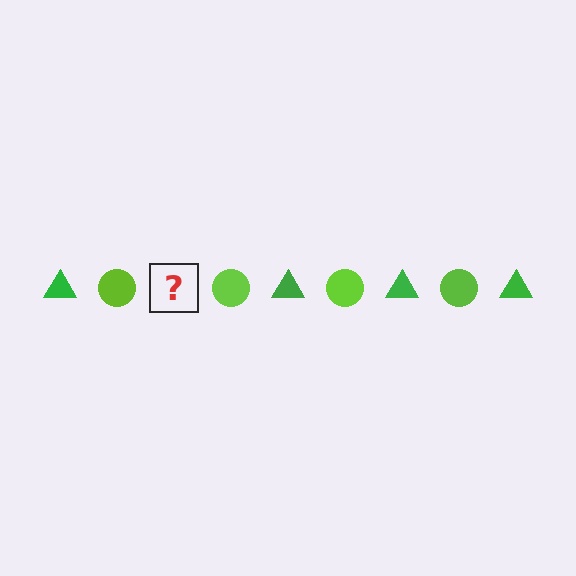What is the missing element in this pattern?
The missing element is a green triangle.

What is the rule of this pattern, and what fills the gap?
The rule is that the pattern alternates between green triangle and lime circle. The gap should be filled with a green triangle.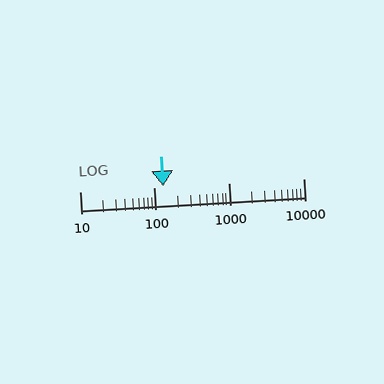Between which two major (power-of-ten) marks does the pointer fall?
The pointer is between 100 and 1000.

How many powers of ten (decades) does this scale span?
The scale spans 3 decades, from 10 to 10000.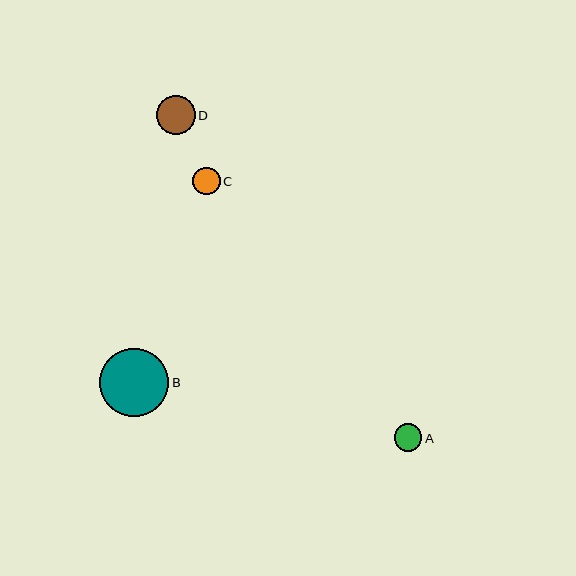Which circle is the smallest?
Circle C is the smallest with a size of approximately 27 pixels.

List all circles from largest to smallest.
From largest to smallest: B, D, A, C.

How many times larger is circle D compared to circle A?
Circle D is approximately 1.4 times the size of circle A.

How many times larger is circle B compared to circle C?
Circle B is approximately 2.5 times the size of circle C.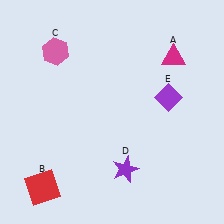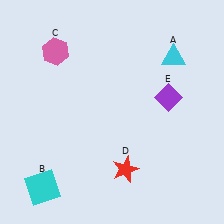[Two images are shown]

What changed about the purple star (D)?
In Image 1, D is purple. In Image 2, it changed to red.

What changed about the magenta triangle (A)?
In Image 1, A is magenta. In Image 2, it changed to cyan.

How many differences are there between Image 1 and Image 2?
There are 3 differences between the two images.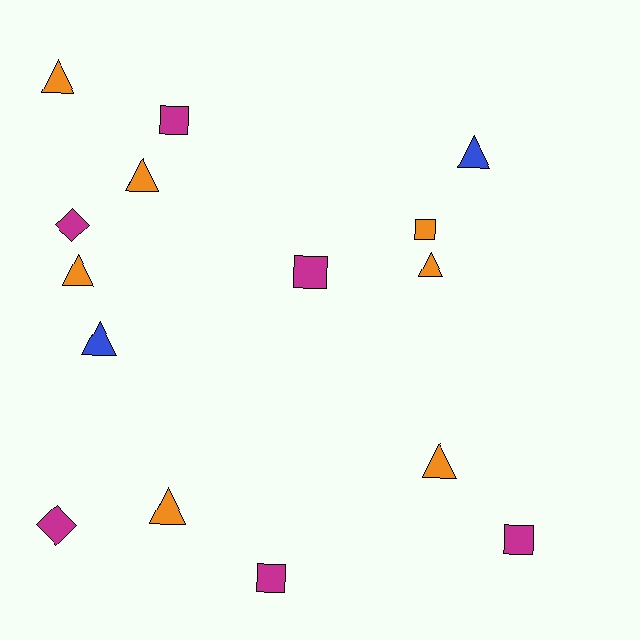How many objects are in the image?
There are 15 objects.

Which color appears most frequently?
Orange, with 7 objects.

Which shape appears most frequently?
Triangle, with 8 objects.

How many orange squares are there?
There is 1 orange square.